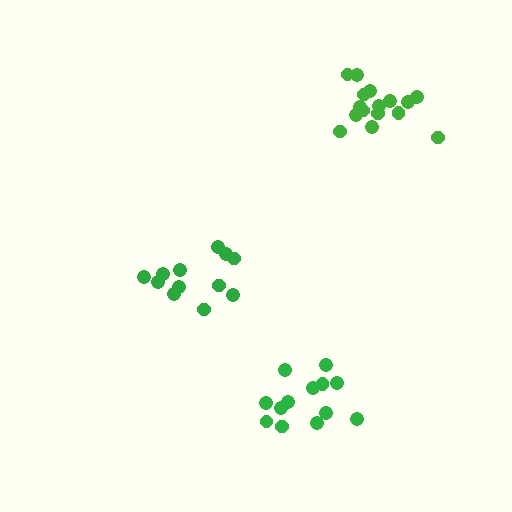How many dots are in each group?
Group 1: 16 dots, Group 2: 13 dots, Group 3: 12 dots (41 total).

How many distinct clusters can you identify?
There are 3 distinct clusters.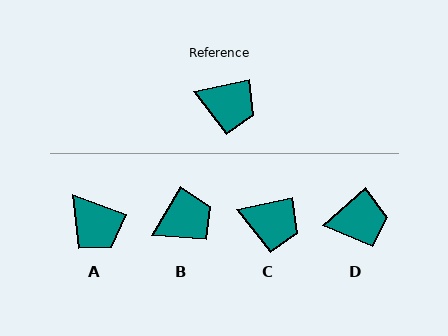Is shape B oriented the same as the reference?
No, it is off by about 48 degrees.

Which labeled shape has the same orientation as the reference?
C.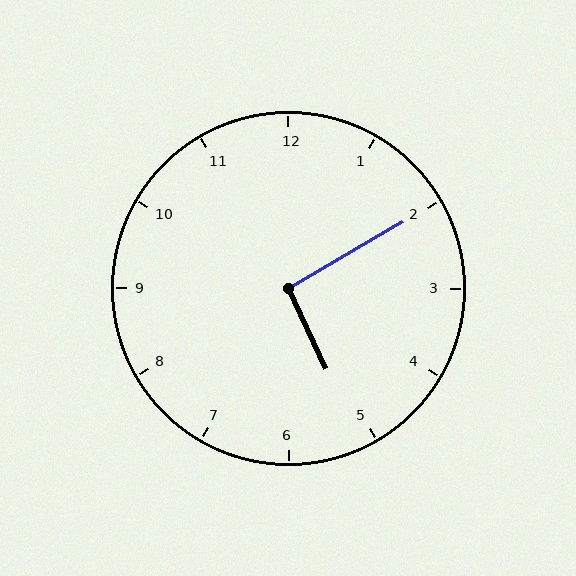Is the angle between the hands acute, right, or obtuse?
It is right.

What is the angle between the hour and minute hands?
Approximately 95 degrees.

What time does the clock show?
5:10.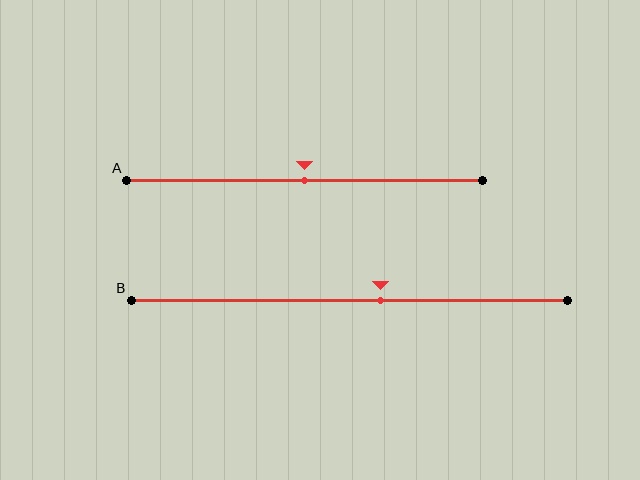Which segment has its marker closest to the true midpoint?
Segment A has its marker closest to the true midpoint.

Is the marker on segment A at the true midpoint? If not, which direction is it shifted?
Yes, the marker on segment A is at the true midpoint.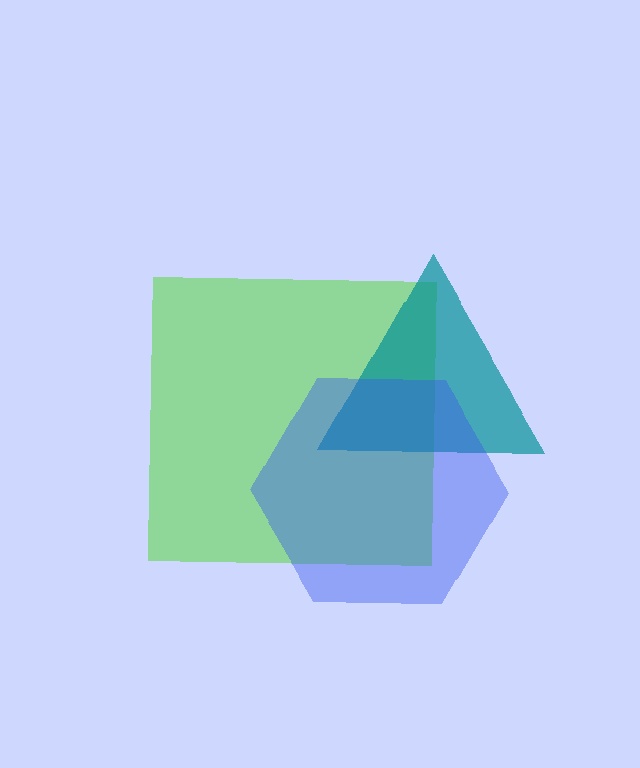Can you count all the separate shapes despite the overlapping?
Yes, there are 3 separate shapes.